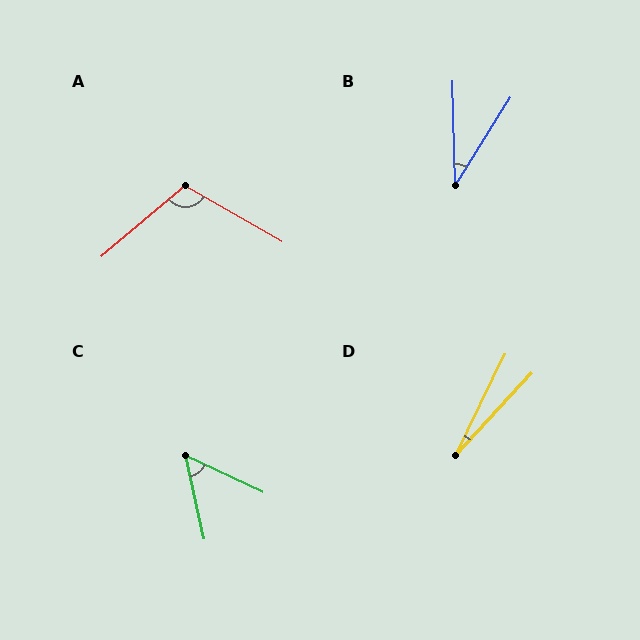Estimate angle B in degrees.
Approximately 34 degrees.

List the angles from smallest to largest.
D (17°), B (34°), C (52°), A (110°).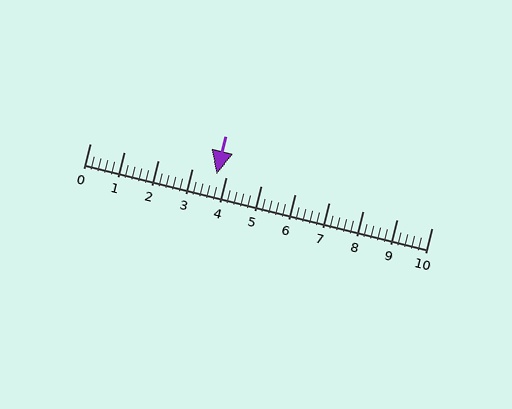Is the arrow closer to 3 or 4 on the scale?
The arrow is closer to 4.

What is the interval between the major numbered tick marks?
The major tick marks are spaced 1 units apart.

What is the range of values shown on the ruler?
The ruler shows values from 0 to 10.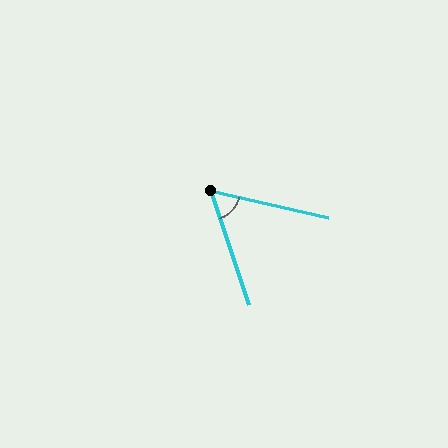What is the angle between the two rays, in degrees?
Approximately 59 degrees.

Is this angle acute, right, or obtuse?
It is acute.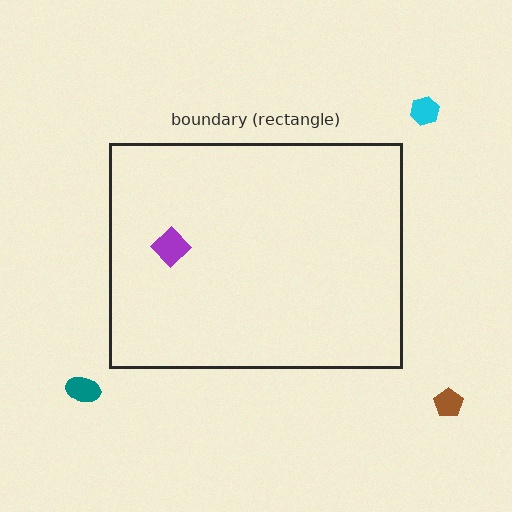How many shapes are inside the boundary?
1 inside, 3 outside.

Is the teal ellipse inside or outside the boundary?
Outside.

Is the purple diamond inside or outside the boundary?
Inside.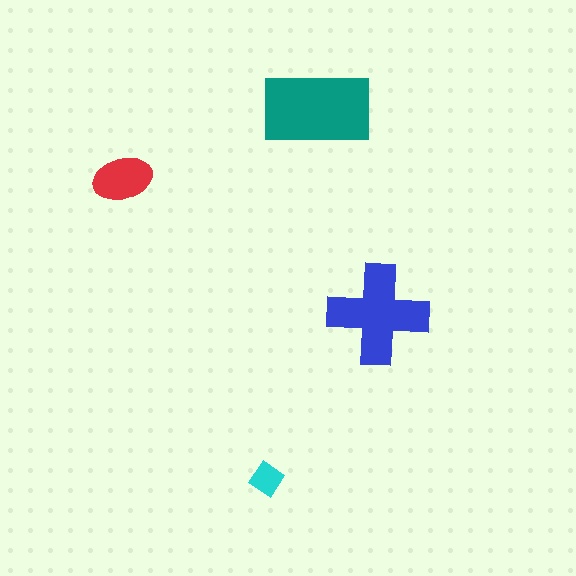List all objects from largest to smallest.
The teal rectangle, the blue cross, the red ellipse, the cyan diamond.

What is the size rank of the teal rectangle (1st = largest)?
1st.